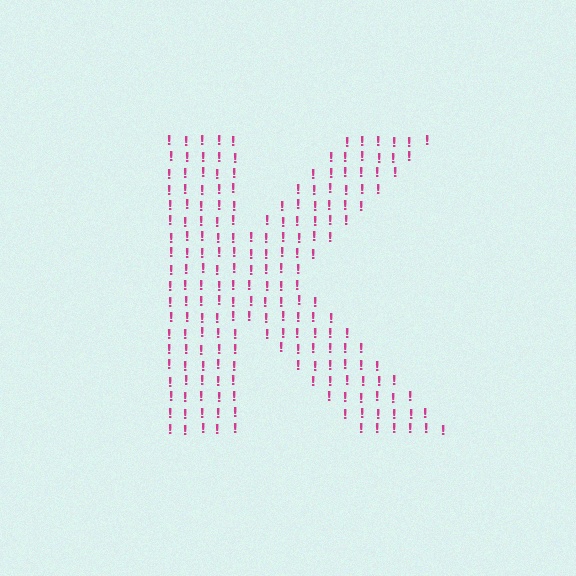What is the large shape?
The large shape is the letter K.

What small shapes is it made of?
It is made of small exclamation marks.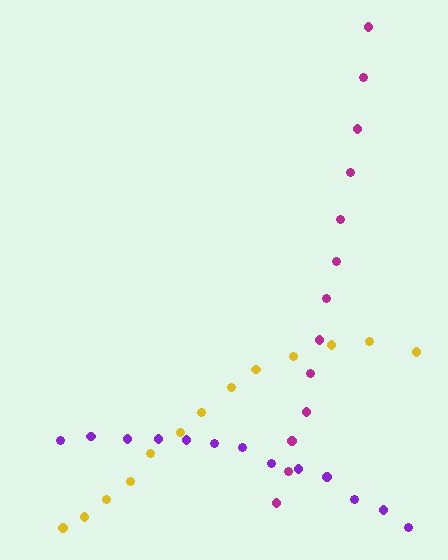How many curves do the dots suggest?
There are 3 distinct paths.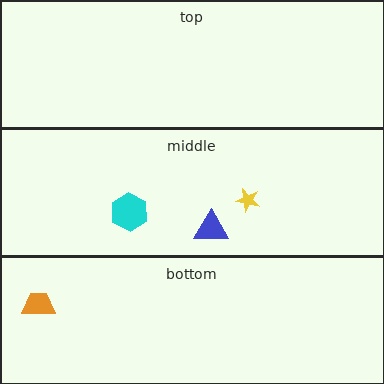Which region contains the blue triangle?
The middle region.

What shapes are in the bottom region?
The orange trapezoid.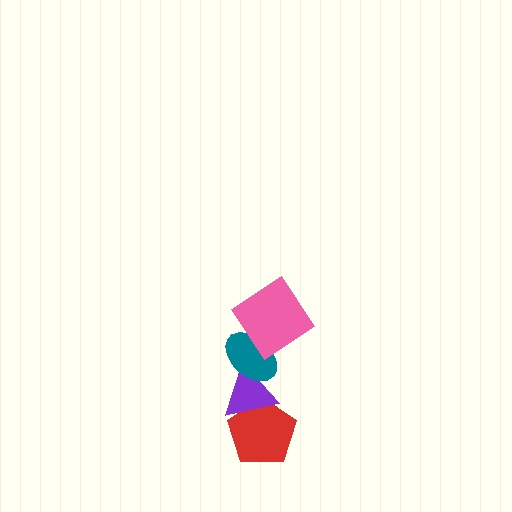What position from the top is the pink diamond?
The pink diamond is 1st from the top.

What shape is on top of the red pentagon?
The purple triangle is on top of the red pentagon.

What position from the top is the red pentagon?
The red pentagon is 4th from the top.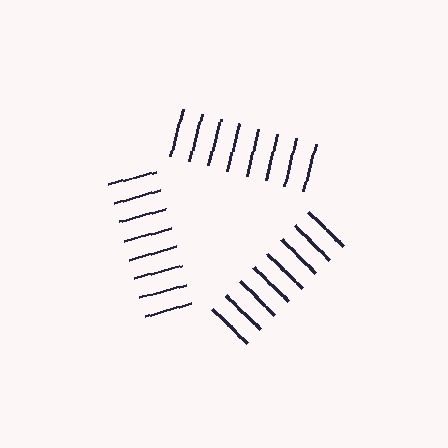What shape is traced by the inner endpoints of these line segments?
An illusory triangle — the line segments terminate on its edges but no continuous stroke is drawn.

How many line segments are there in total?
24 — 8 along each of the 3 edges.